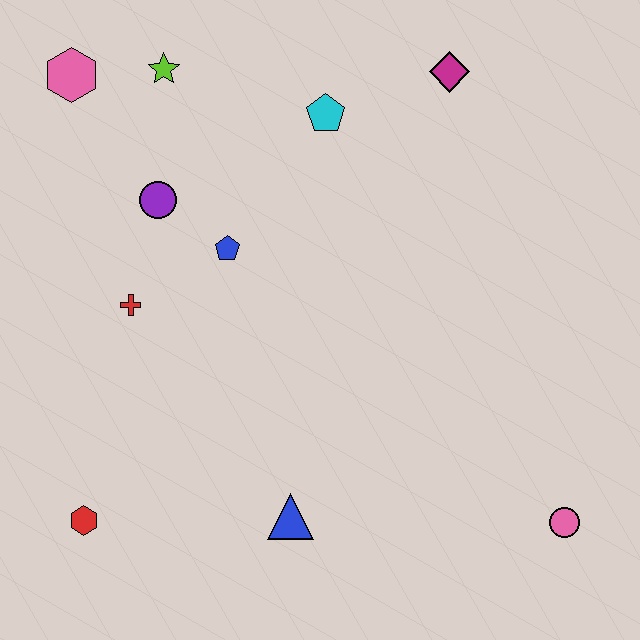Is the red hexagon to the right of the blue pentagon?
No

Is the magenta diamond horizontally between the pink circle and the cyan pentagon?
Yes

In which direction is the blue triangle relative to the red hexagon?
The blue triangle is to the right of the red hexagon.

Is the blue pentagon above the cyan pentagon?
No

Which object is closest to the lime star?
The pink hexagon is closest to the lime star.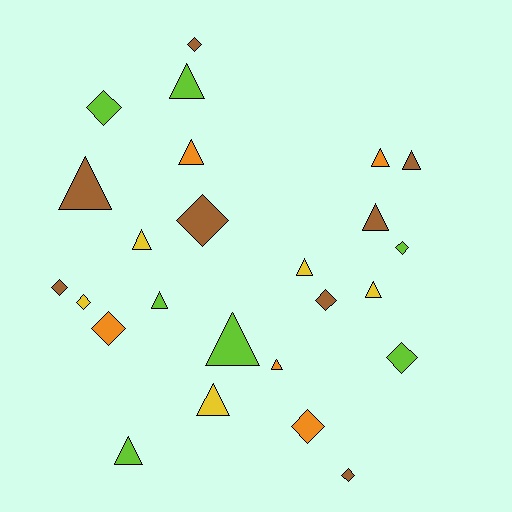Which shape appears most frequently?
Triangle, with 14 objects.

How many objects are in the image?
There are 25 objects.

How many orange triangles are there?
There are 3 orange triangles.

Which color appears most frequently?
Brown, with 8 objects.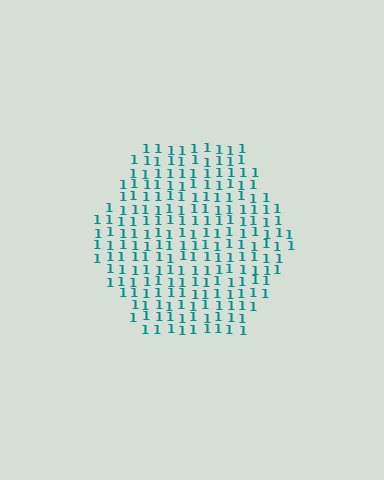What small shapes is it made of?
It is made of small digit 1's.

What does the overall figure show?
The overall figure shows a hexagon.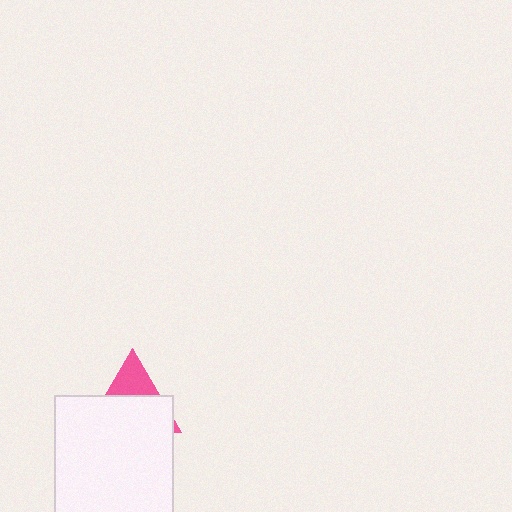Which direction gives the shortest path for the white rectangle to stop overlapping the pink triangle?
Moving down gives the shortest separation.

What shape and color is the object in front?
The object in front is a white rectangle.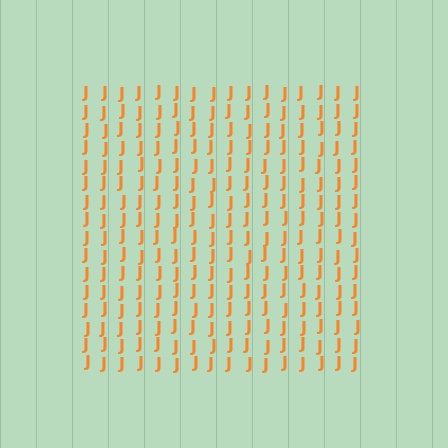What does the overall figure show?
The overall figure shows a square.